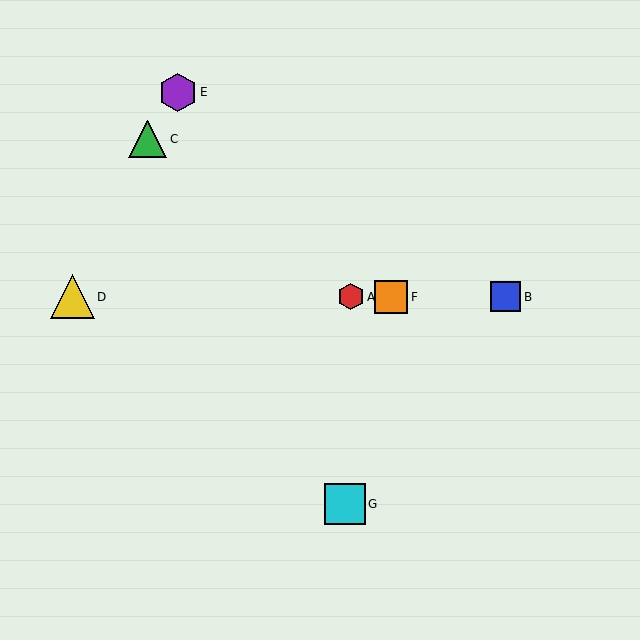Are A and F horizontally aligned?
Yes, both are at y≈297.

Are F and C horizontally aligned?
No, F is at y≈297 and C is at y≈139.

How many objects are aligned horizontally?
4 objects (A, B, D, F) are aligned horizontally.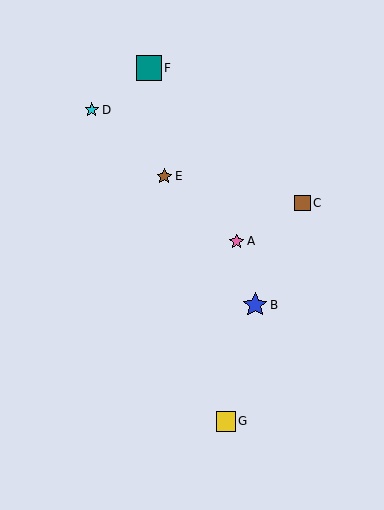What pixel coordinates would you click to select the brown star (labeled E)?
Click at (164, 176) to select the brown star E.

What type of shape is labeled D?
Shape D is a cyan star.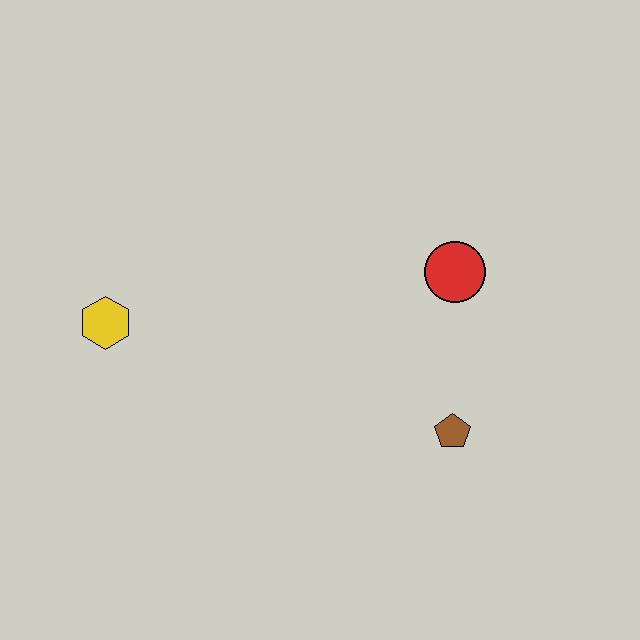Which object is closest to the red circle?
The brown pentagon is closest to the red circle.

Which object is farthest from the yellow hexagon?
The brown pentagon is farthest from the yellow hexagon.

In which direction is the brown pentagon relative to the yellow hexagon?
The brown pentagon is to the right of the yellow hexagon.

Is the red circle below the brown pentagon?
No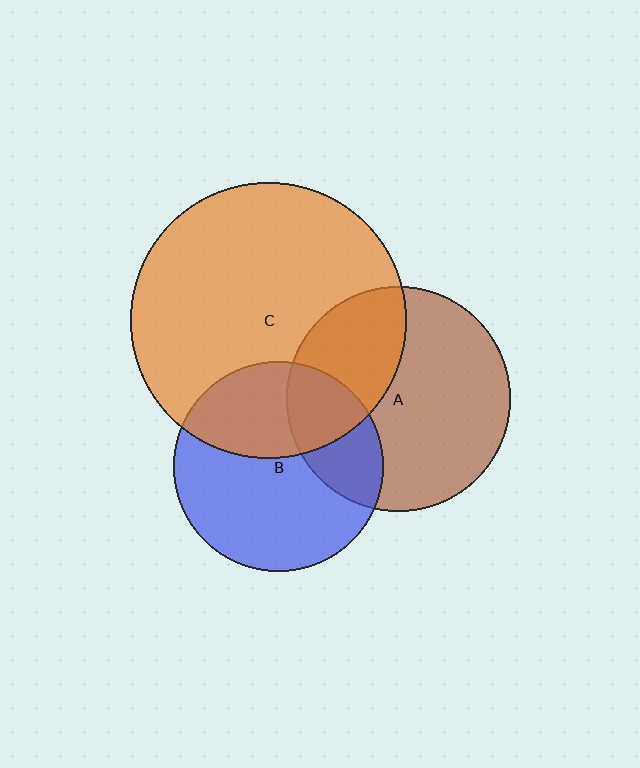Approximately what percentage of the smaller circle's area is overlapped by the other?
Approximately 35%.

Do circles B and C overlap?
Yes.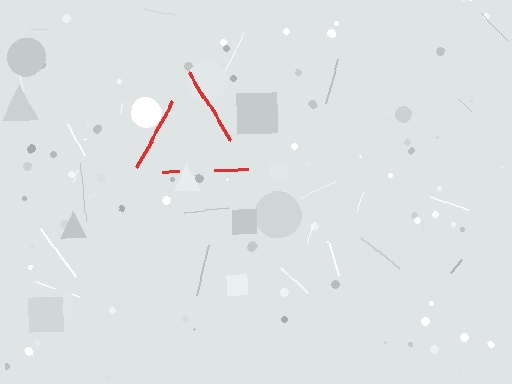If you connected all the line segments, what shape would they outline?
They would outline a triangle.